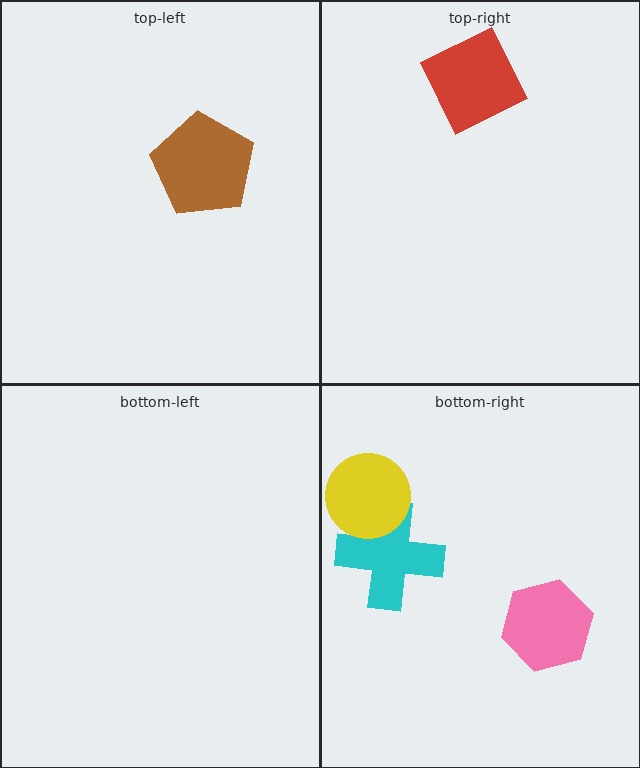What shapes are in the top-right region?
The red square.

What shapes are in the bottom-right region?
The cyan cross, the yellow circle, the pink hexagon.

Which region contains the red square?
The top-right region.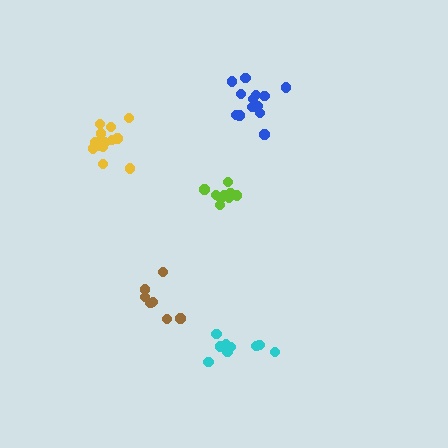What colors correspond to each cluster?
The clusters are colored: brown, blue, yellow, lime, cyan.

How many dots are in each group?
Group 1: 7 dots, Group 2: 13 dots, Group 3: 13 dots, Group 4: 9 dots, Group 5: 9 dots (51 total).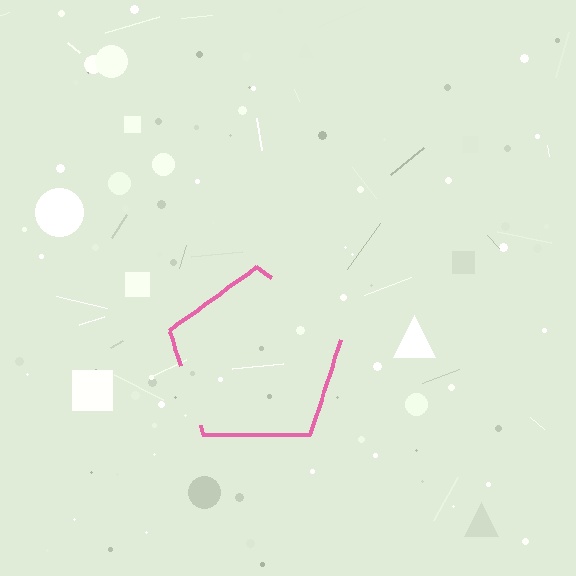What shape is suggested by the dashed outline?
The dashed outline suggests a pentagon.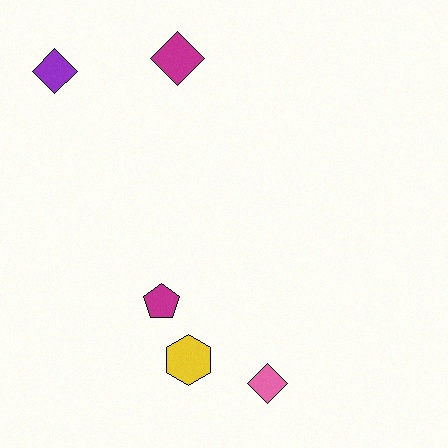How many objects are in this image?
There are 5 objects.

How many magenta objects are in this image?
There are 2 magenta objects.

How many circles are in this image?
There are no circles.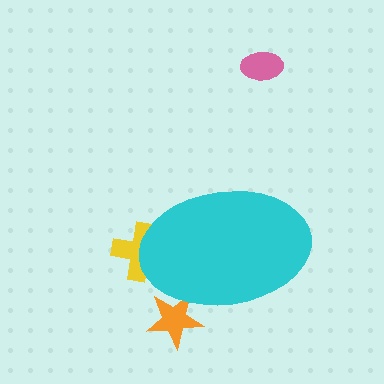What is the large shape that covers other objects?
A cyan ellipse.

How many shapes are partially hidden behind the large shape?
2 shapes are partially hidden.